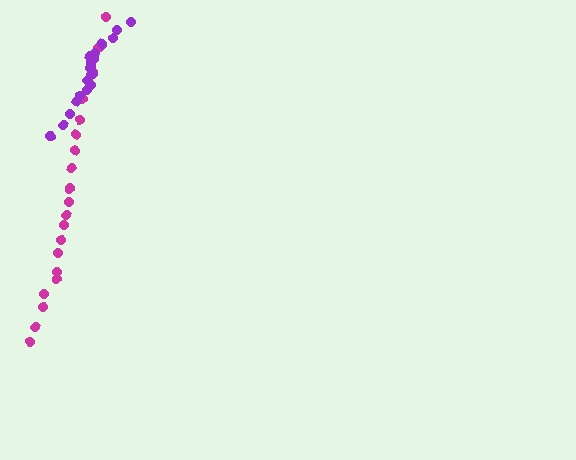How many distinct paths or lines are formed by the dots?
There are 2 distinct paths.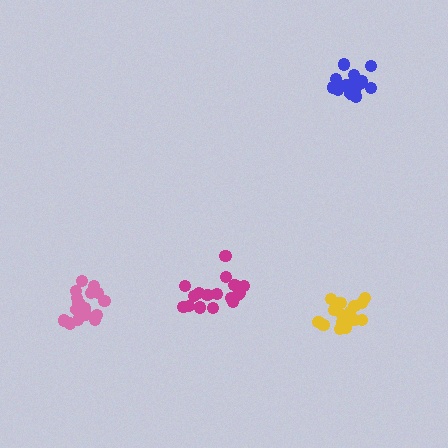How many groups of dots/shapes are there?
There are 4 groups.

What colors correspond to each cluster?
The clusters are colored: magenta, yellow, blue, pink.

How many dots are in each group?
Group 1: 18 dots, Group 2: 19 dots, Group 3: 17 dots, Group 4: 19 dots (73 total).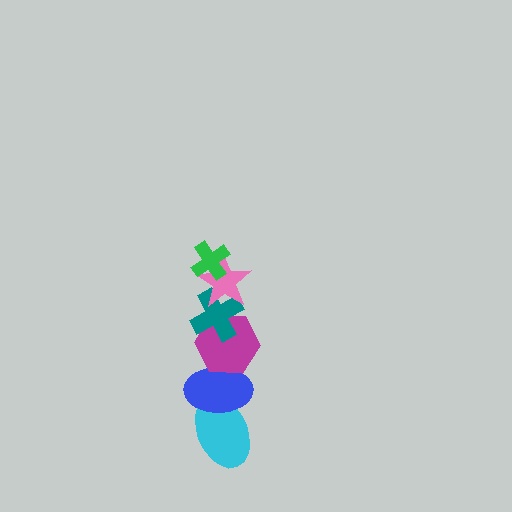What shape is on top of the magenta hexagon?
The teal cross is on top of the magenta hexagon.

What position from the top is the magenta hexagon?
The magenta hexagon is 4th from the top.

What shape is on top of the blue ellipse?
The magenta hexagon is on top of the blue ellipse.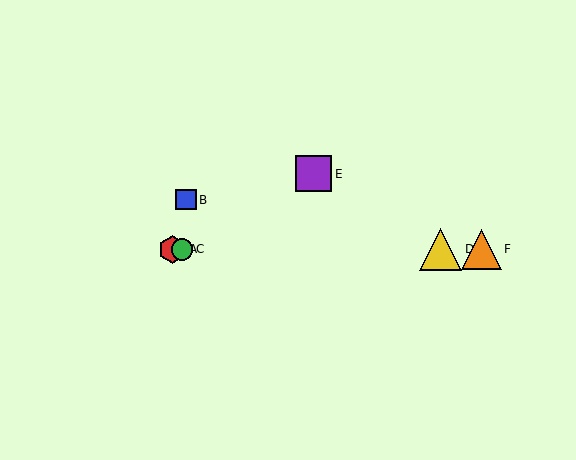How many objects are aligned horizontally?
4 objects (A, C, D, F) are aligned horizontally.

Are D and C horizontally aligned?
Yes, both are at y≈249.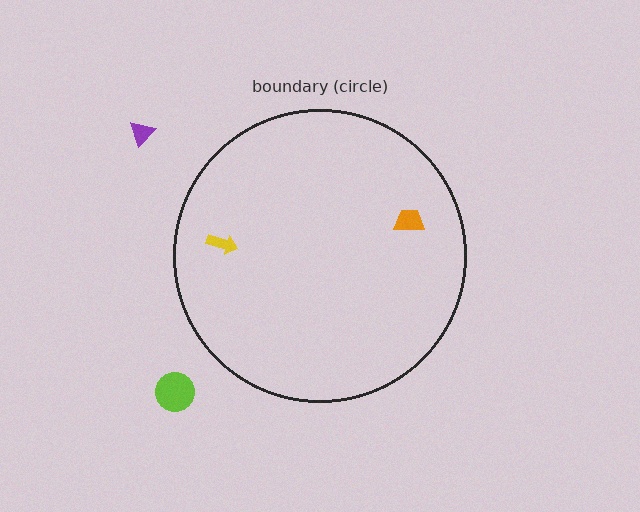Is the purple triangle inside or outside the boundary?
Outside.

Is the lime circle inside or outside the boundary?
Outside.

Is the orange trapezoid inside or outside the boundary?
Inside.